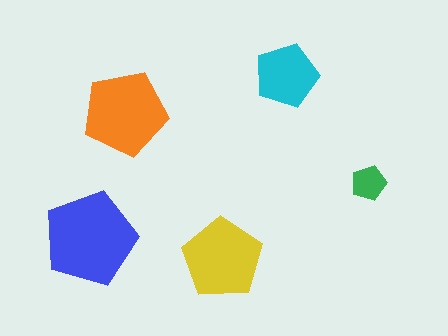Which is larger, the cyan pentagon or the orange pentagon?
The orange one.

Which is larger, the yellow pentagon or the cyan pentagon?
The yellow one.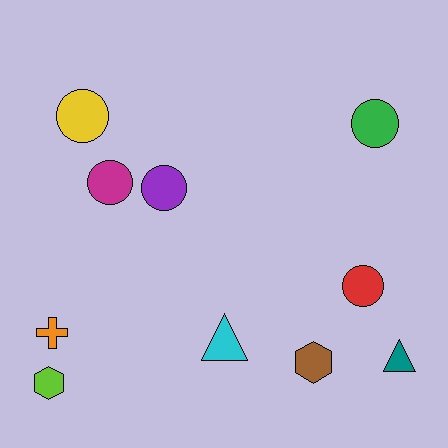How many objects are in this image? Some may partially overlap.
There are 10 objects.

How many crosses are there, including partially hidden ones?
There is 1 cross.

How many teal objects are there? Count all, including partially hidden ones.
There is 1 teal object.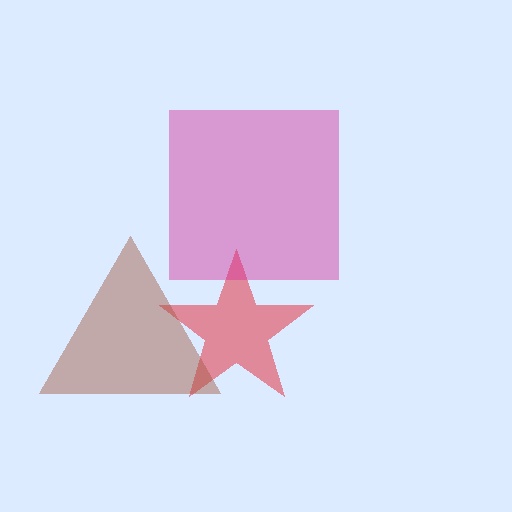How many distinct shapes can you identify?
There are 3 distinct shapes: a red star, a magenta square, a brown triangle.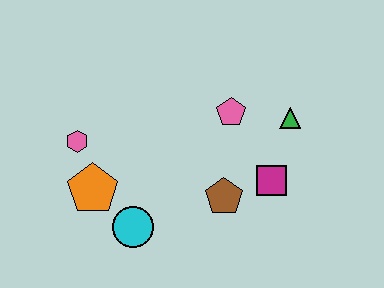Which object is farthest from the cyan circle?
The green triangle is farthest from the cyan circle.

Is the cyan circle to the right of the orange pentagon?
Yes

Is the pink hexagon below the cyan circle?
No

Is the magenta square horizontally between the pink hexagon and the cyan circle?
No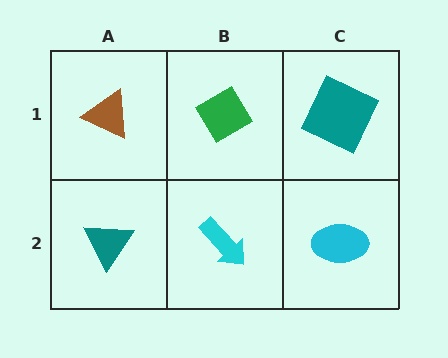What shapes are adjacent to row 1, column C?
A cyan ellipse (row 2, column C), a green diamond (row 1, column B).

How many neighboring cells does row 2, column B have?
3.